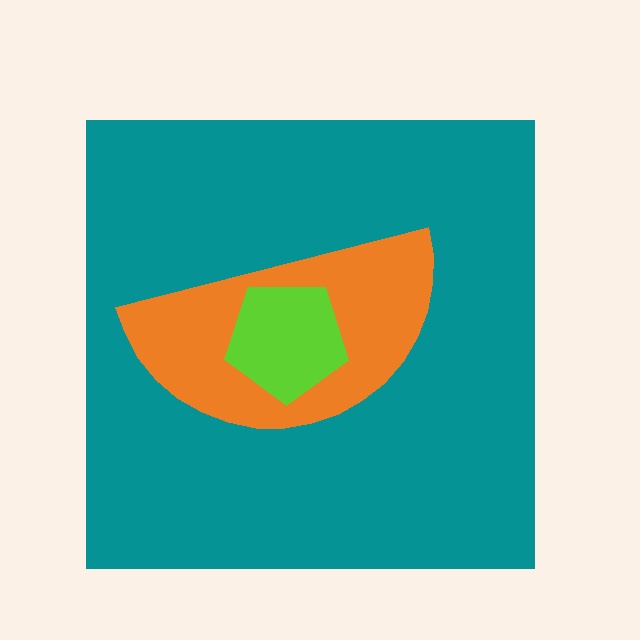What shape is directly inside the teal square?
The orange semicircle.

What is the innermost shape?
The lime pentagon.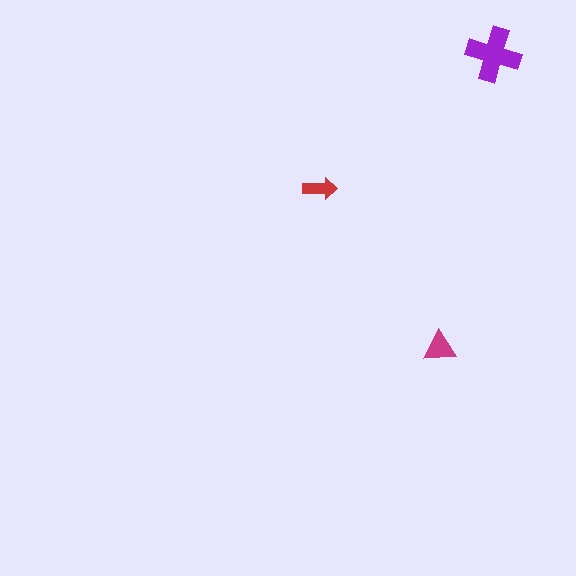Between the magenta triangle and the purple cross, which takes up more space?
The purple cross.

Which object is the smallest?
The red arrow.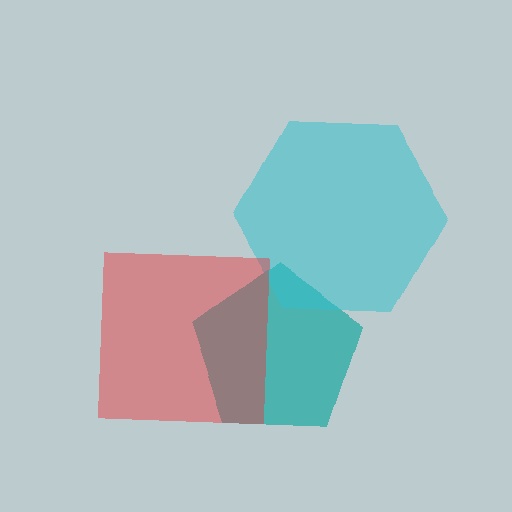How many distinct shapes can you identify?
There are 3 distinct shapes: a teal pentagon, a cyan hexagon, a red square.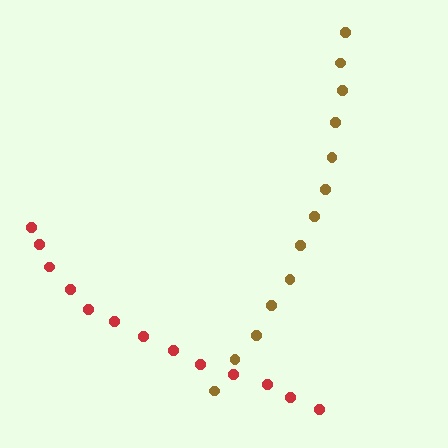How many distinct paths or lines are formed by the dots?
There are 2 distinct paths.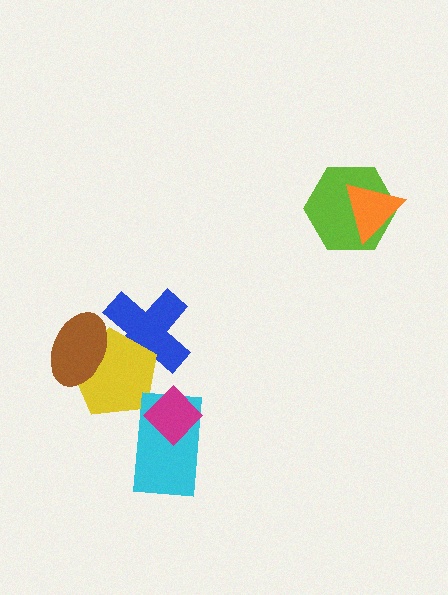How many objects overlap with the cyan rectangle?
1 object overlaps with the cyan rectangle.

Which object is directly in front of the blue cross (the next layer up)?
The yellow pentagon is directly in front of the blue cross.